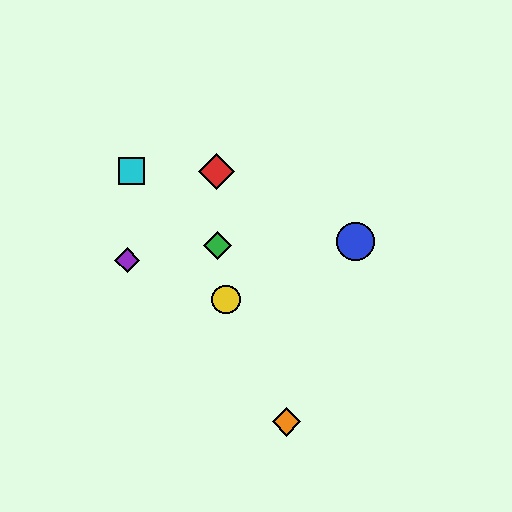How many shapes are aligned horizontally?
2 shapes (the red diamond, the cyan square) are aligned horizontally.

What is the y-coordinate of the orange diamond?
The orange diamond is at y≈422.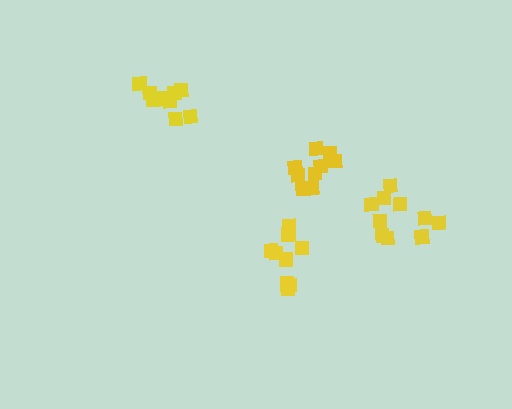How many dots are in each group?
Group 1: 11 dots, Group 2: 9 dots, Group 3: 10 dots, Group 4: 9 dots (39 total).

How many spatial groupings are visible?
There are 4 spatial groupings.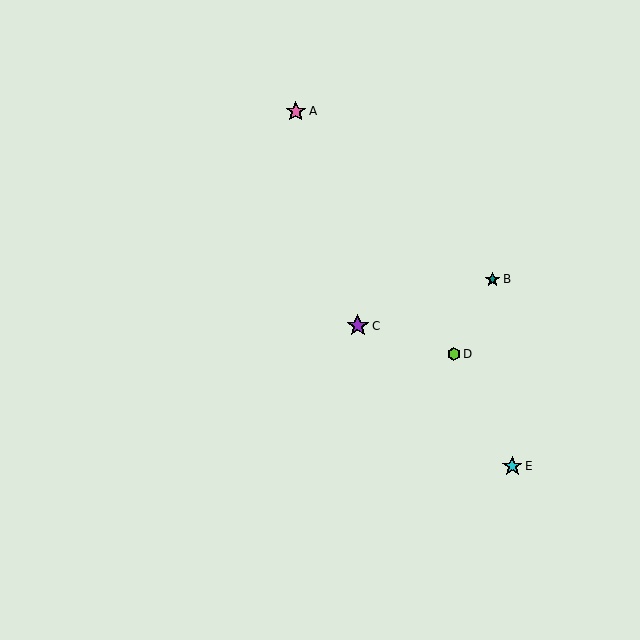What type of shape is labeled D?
Shape D is a lime hexagon.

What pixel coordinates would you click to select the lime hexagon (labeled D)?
Click at (454, 354) to select the lime hexagon D.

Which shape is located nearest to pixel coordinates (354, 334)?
The purple star (labeled C) at (358, 326) is nearest to that location.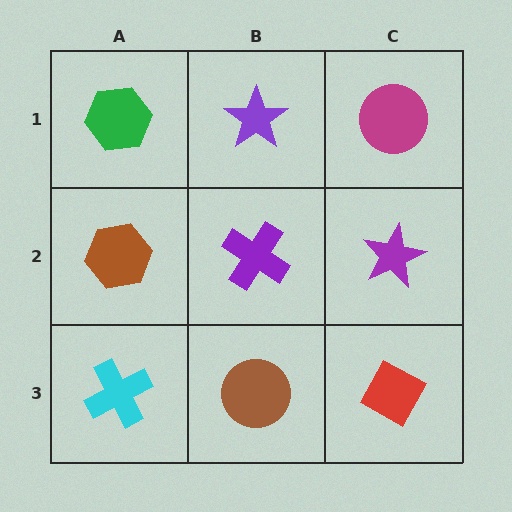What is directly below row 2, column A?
A cyan cross.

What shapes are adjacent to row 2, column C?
A magenta circle (row 1, column C), a red diamond (row 3, column C), a purple cross (row 2, column B).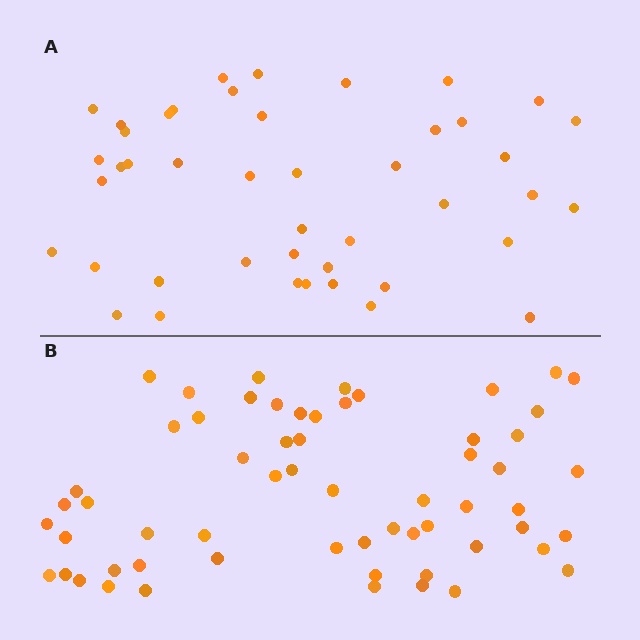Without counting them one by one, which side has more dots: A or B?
Region B (the bottom region) has more dots.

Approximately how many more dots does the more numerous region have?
Region B has approximately 15 more dots than region A.